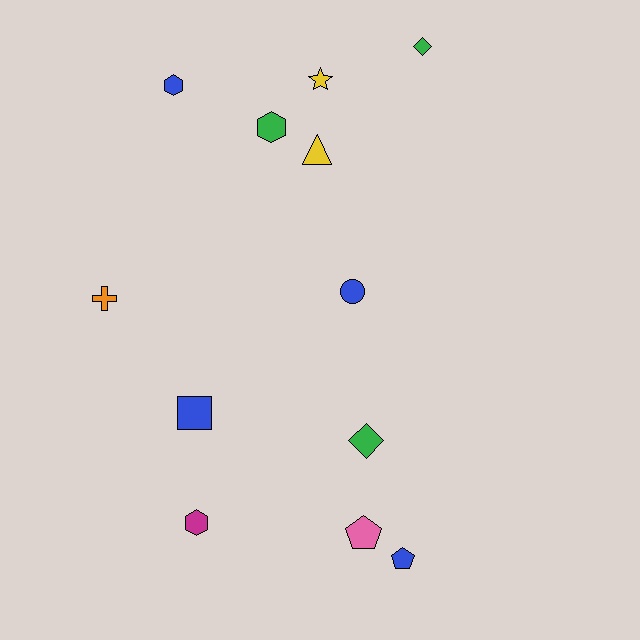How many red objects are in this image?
There are no red objects.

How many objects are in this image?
There are 12 objects.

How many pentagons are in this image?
There are 2 pentagons.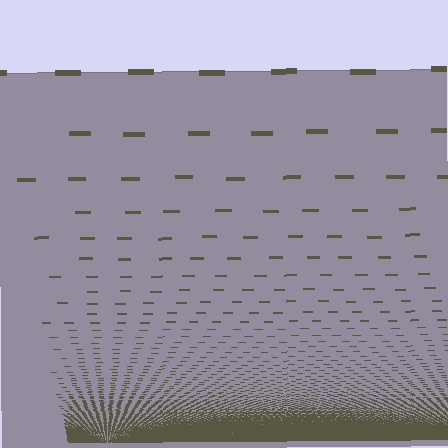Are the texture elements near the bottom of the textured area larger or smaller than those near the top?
Smaller. The gradient is inverted — elements near the bottom are smaller and denser.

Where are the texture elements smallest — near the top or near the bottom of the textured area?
Near the bottom.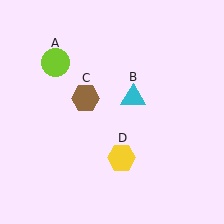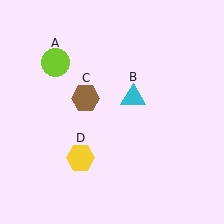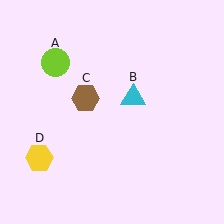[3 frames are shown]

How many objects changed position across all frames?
1 object changed position: yellow hexagon (object D).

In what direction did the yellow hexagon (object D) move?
The yellow hexagon (object D) moved left.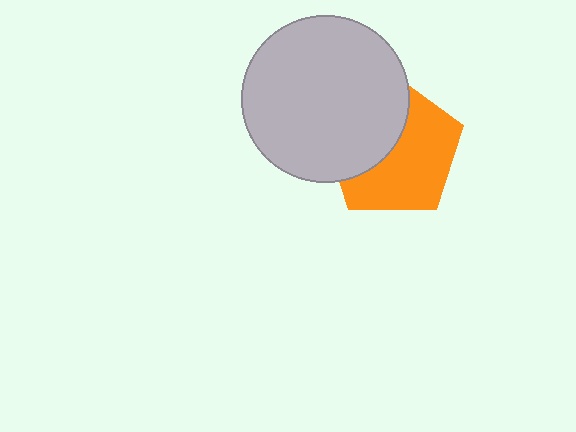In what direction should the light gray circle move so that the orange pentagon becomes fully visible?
The light gray circle should move left. That is the shortest direction to clear the overlap and leave the orange pentagon fully visible.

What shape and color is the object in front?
The object in front is a light gray circle.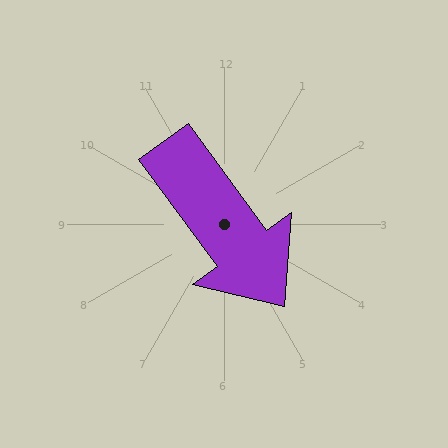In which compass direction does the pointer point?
Southeast.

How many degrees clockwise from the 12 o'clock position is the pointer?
Approximately 144 degrees.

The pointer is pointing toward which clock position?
Roughly 5 o'clock.